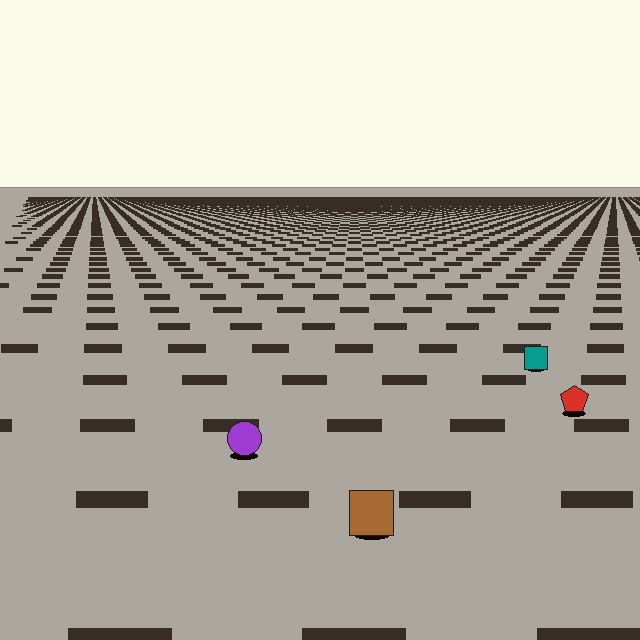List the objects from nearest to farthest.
From nearest to farthest: the brown square, the purple circle, the red pentagon, the teal square.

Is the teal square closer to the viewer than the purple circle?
No. The purple circle is closer — you can tell from the texture gradient: the ground texture is coarser near it.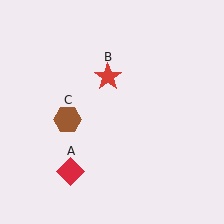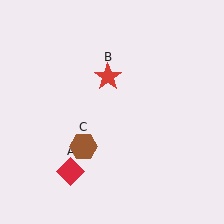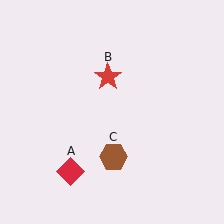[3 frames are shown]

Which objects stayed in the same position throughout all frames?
Red diamond (object A) and red star (object B) remained stationary.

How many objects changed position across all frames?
1 object changed position: brown hexagon (object C).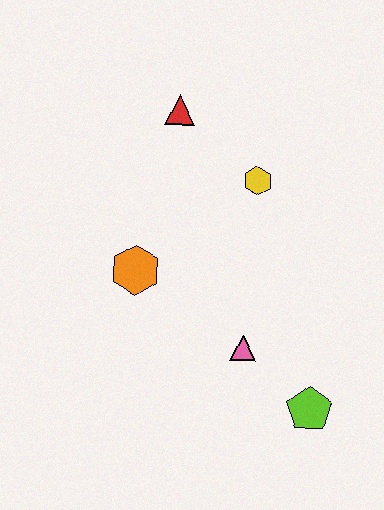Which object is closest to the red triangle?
The yellow hexagon is closest to the red triangle.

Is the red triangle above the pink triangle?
Yes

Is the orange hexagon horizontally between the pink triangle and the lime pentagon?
No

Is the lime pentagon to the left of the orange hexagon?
No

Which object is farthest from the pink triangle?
The red triangle is farthest from the pink triangle.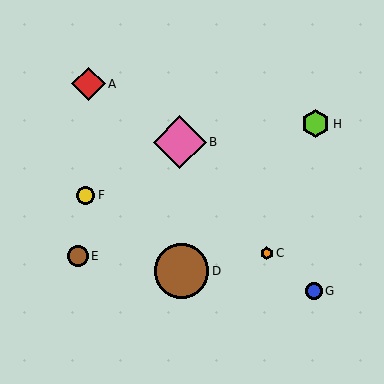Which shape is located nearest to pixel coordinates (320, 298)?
The blue circle (labeled G) at (314, 291) is nearest to that location.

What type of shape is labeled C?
Shape C is an orange hexagon.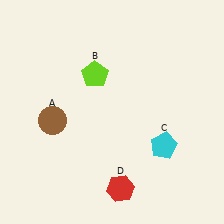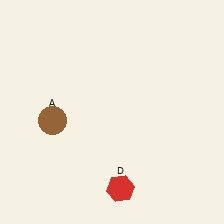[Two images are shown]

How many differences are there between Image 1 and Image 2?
There are 2 differences between the two images.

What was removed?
The lime pentagon (B), the cyan pentagon (C) were removed in Image 2.